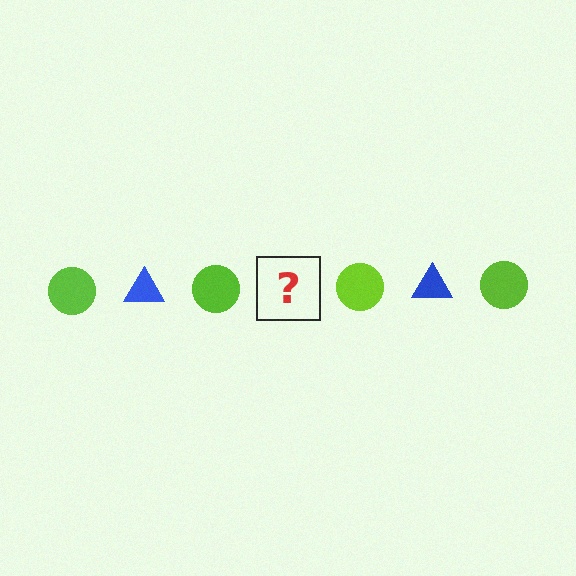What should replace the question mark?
The question mark should be replaced with a blue triangle.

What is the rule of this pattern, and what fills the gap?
The rule is that the pattern alternates between lime circle and blue triangle. The gap should be filled with a blue triangle.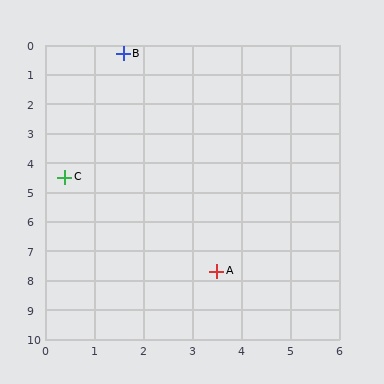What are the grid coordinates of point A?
Point A is at approximately (3.5, 7.7).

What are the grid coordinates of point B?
Point B is at approximately (1.6, 0.3).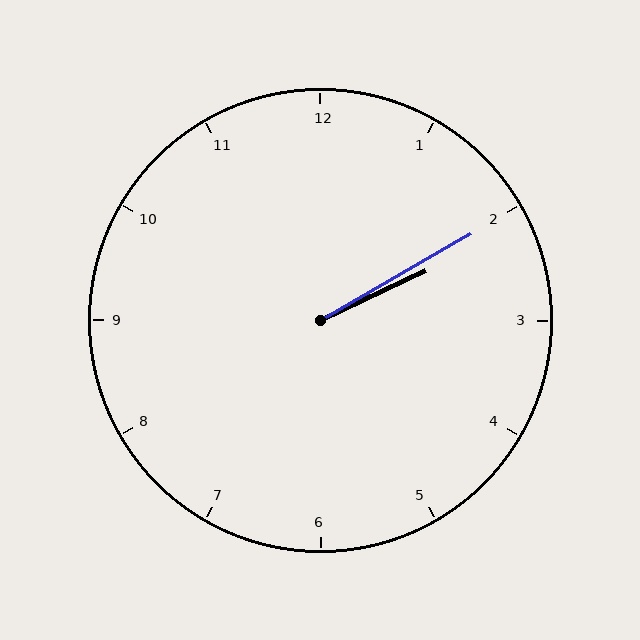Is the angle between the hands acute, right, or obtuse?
It is acute.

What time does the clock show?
2:10.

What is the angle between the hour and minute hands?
Approximately 5 degrees.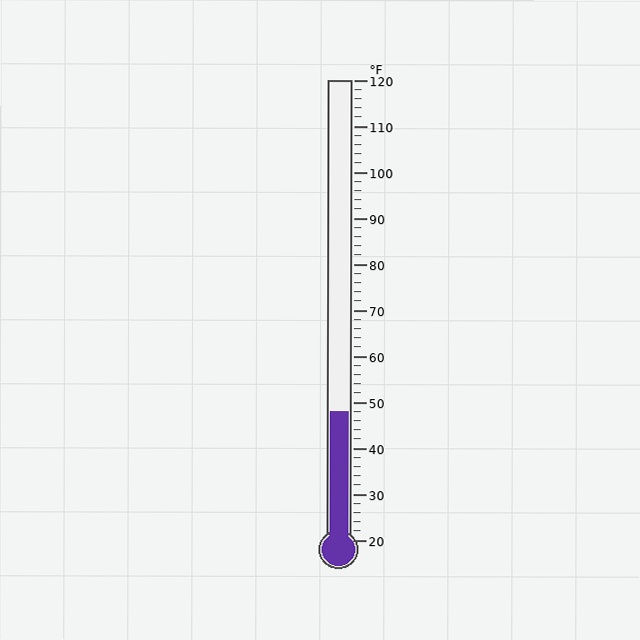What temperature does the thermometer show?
The thermometer shows approximately 48°F.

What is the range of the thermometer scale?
The thermometer scale ranges from 20°F to 120°F.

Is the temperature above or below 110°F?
The temperature is below 110°F.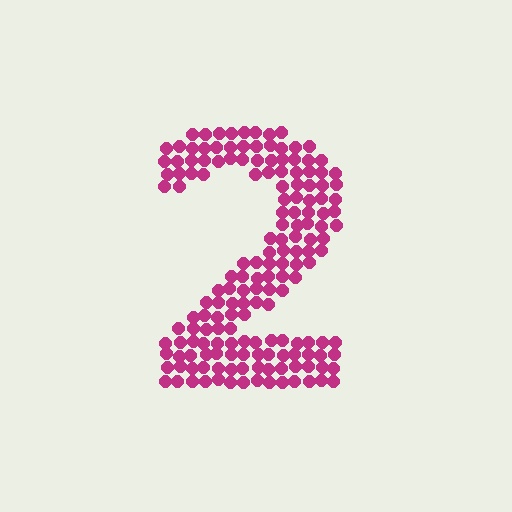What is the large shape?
The large shape is the digit 2.